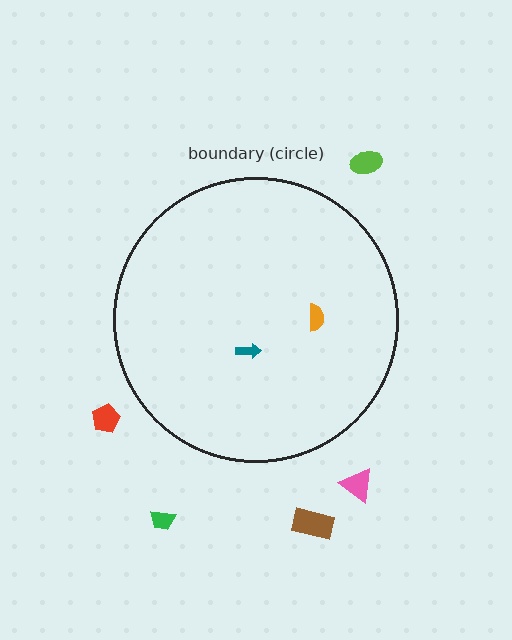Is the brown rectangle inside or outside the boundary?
Outside.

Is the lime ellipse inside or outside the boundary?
Outside.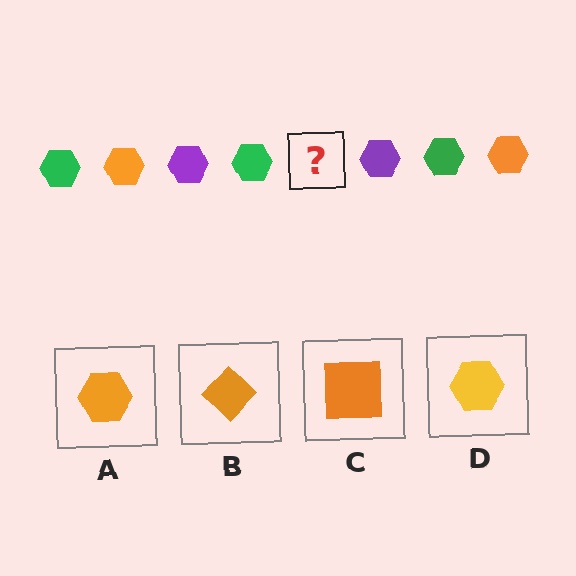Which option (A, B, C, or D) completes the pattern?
A.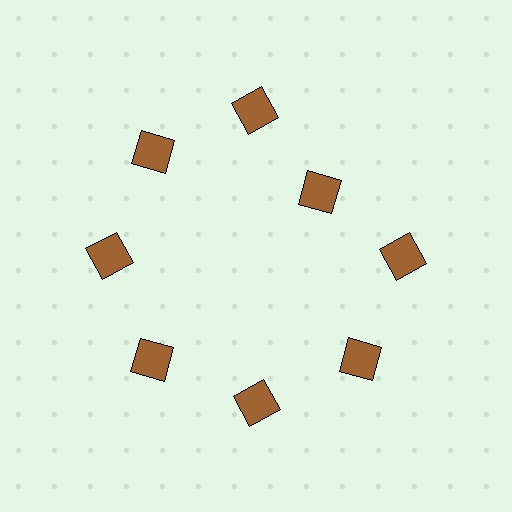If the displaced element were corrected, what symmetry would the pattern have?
It would have 8-fold rotational symmetry — the pattern would map onto itself every 45 degrees.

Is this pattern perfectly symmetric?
No. The 8 brown diamonds are arranged in a ring, but one element near the 2 o'clock position is pulled inward toward the center, breaking the 8-fold rotational symmetry.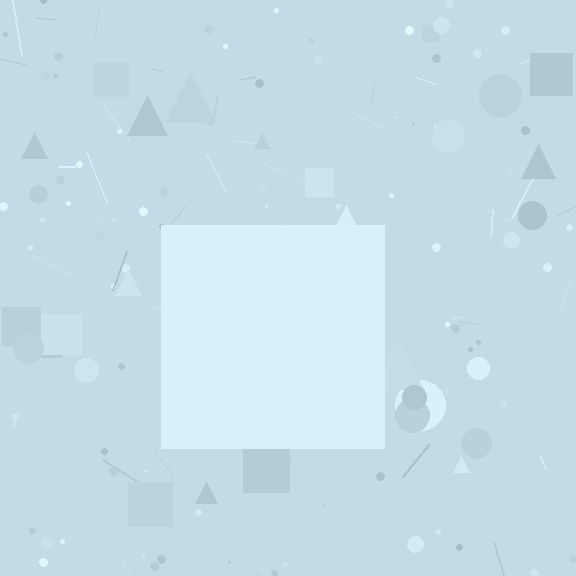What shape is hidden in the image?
A square is hidden in the image.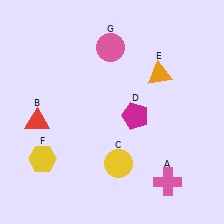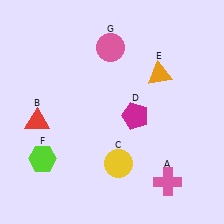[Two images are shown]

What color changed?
The hexagon (F) changed from yellow in Image 1 to lime in Image 2.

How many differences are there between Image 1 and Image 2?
There is 1 difference between the two images.